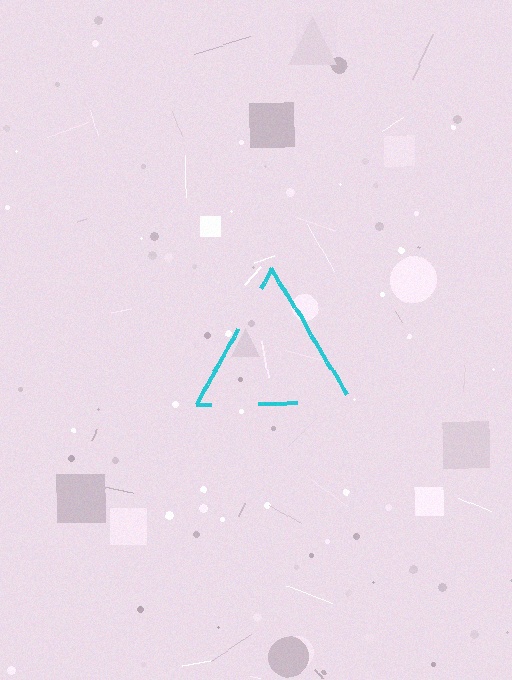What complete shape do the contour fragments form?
The contour fragments form a triangle.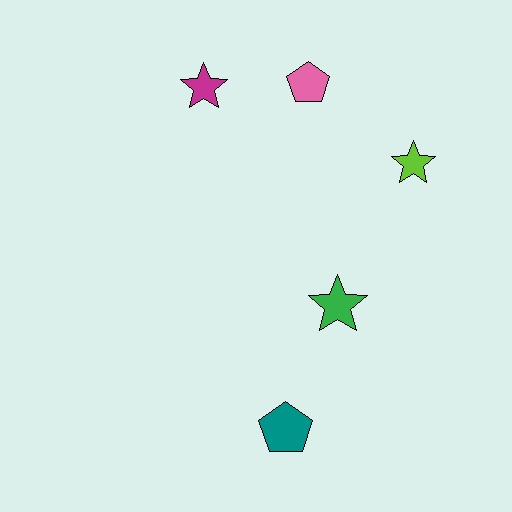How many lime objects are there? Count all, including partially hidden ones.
There is 1 lime object.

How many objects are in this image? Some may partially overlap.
There are 5 objects.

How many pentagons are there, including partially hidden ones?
There are 2 pentagons.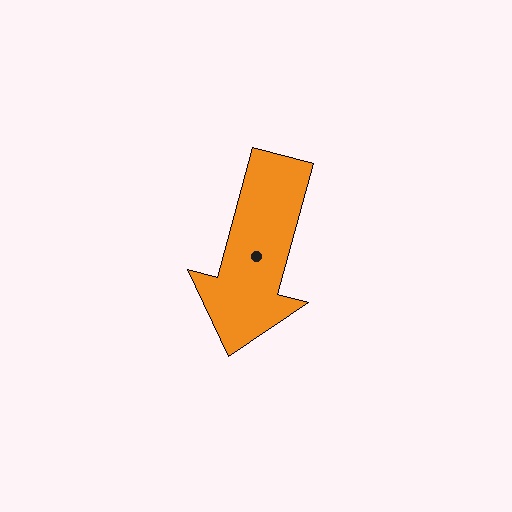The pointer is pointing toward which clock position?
Roughly 7 o'clock.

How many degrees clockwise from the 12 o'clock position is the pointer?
Approximately 195 degrees.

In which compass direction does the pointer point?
South.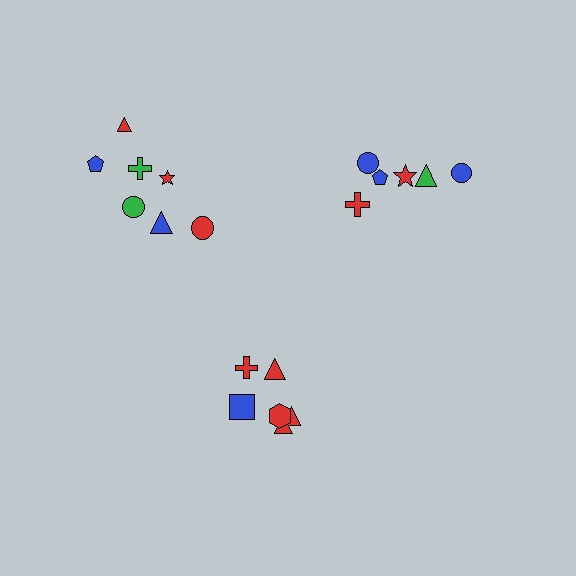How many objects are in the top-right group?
There are 6 objects.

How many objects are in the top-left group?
There are 8 objects.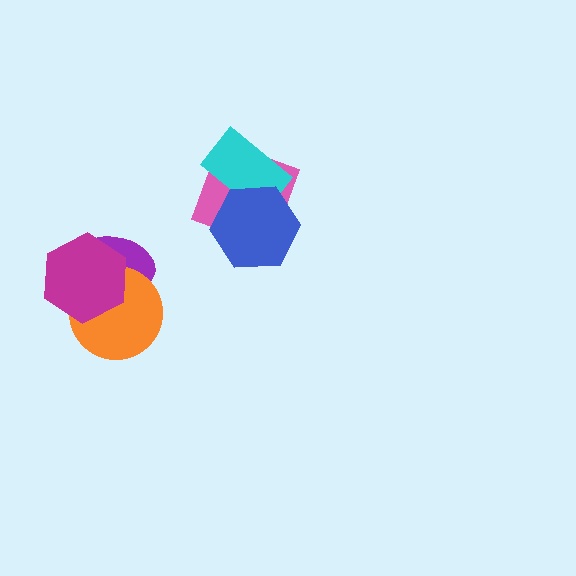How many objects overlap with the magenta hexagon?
2 objects overlap with the magenta hexagon.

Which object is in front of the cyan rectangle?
The blue hexagon is in front of the cyan rectangle.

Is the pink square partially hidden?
Yes, it is partially covered by another shape.